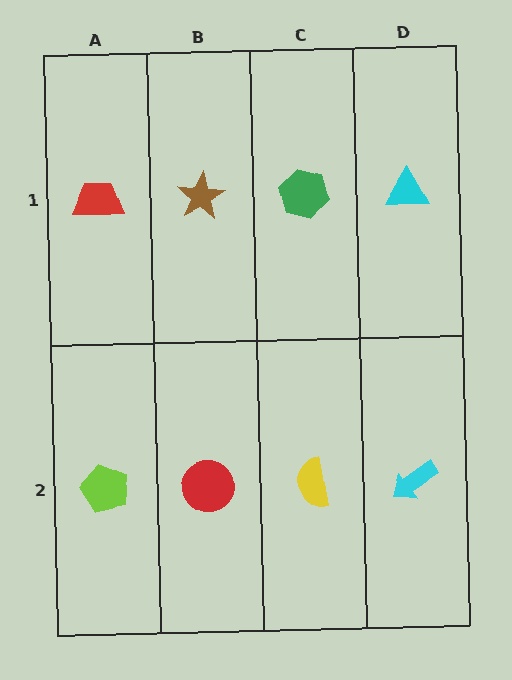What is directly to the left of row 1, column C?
A brown star.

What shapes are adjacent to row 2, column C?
A green hexagon (row 1, column C), a red circle (row 2, column B), a cyan arrow (row 2, column D).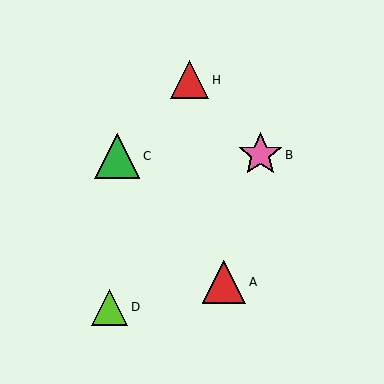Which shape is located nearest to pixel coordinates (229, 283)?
The red triangle (labeled A) at (224, 282) is nearest to that location.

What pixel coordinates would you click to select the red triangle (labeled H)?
Click at (189, 80) to select the red triangle H.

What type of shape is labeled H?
Shape H is a red triangle.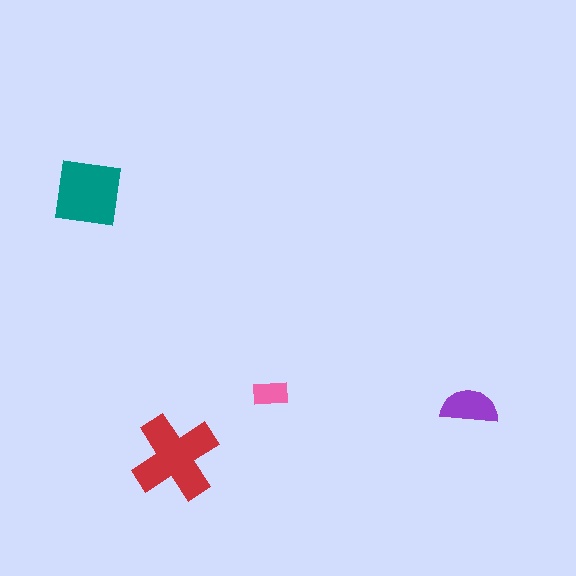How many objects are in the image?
There are 4 objects in the image.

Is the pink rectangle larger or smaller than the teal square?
Smaller.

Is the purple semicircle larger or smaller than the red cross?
Smaller.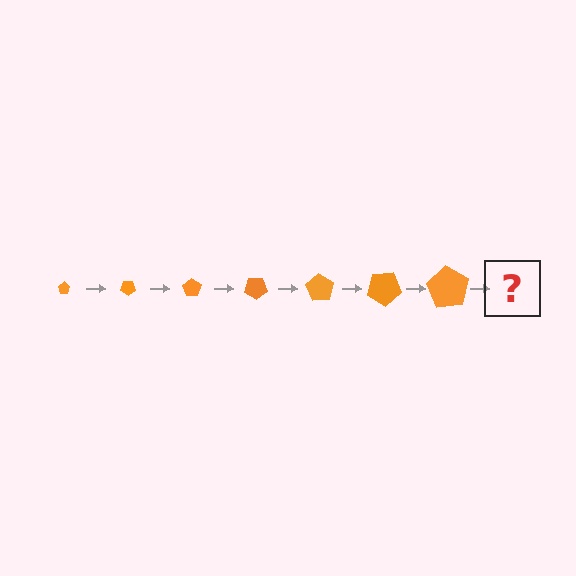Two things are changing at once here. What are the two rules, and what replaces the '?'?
The two rules are that the pentagon grows larger each step and it rotates 35 degrees each step. The '?' should be a pentagon, larger than the previous one and rotated 245 degrees from the start.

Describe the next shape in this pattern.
It should be a pentagon, larger than the previous one and rotated 245 degrees from the start.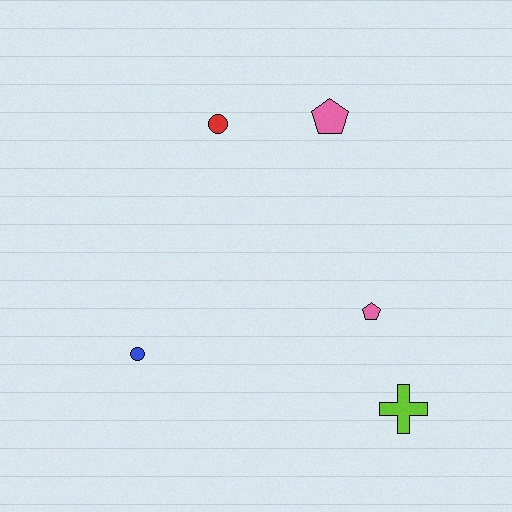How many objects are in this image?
There are 5 objects.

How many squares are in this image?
There are no squares.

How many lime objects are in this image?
There is 1 lime object.